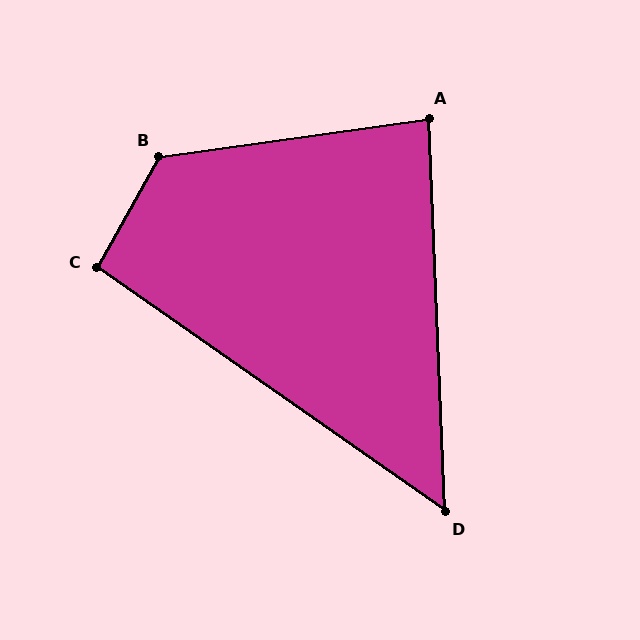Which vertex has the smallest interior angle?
D, at approximately 53 degrees.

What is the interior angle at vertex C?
Approximately 96 degrees (obtuse).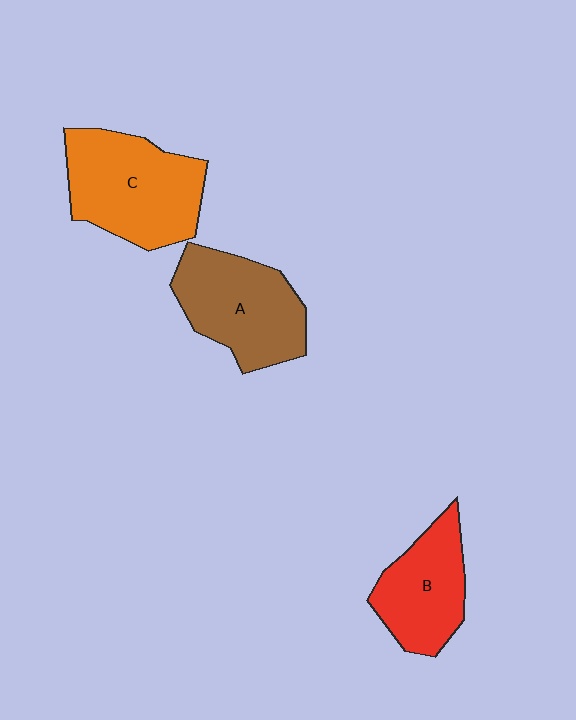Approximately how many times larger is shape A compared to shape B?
Approximately 1.2 times.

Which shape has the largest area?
Shape C (orange).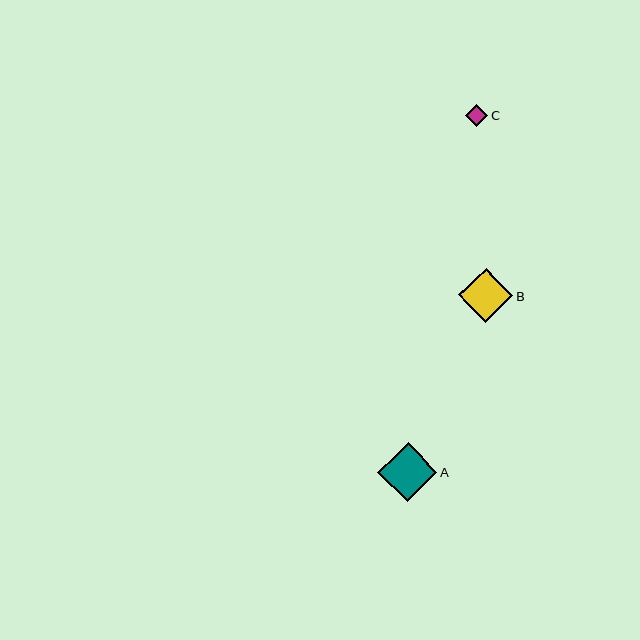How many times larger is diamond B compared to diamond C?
Diamond B is approximately 2.5 times the size of diamond C.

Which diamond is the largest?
Diamond A is the largest with a size of approximately 59 pixels.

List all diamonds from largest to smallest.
From largest to smallest: A, B, C.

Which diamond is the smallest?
Diamond C is the smallest with a size of approximately 22 pixels.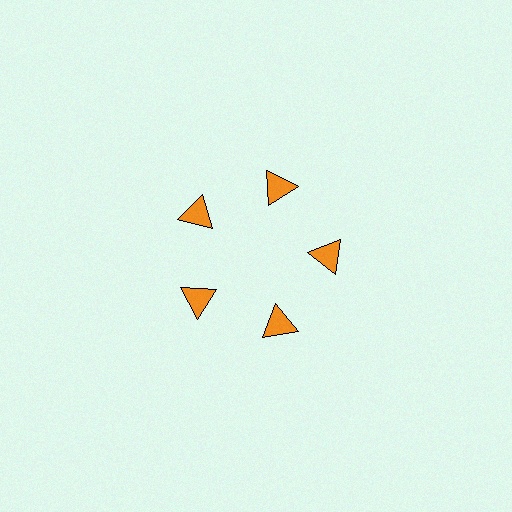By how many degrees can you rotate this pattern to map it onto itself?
The pattern maps onto itself every 72 degrees of rotation.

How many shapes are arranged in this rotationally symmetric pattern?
There are 5 shapes, arranged in 5 groups of 1.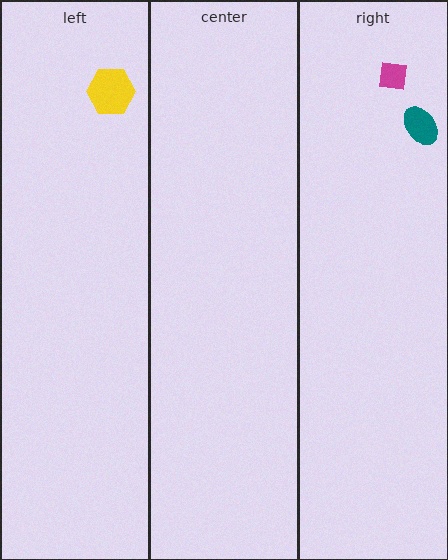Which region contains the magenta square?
The right region.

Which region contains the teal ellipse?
The right region.